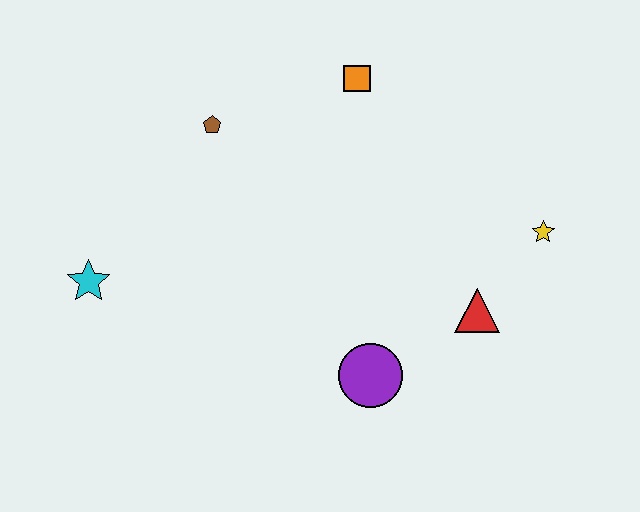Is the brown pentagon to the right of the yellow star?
No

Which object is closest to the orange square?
The brown pentagon is closest to the orange square.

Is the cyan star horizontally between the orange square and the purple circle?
No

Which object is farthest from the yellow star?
The cyan star is farthest from the yellow star.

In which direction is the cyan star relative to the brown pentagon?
The cyan star is below the brown pentagon.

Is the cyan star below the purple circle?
No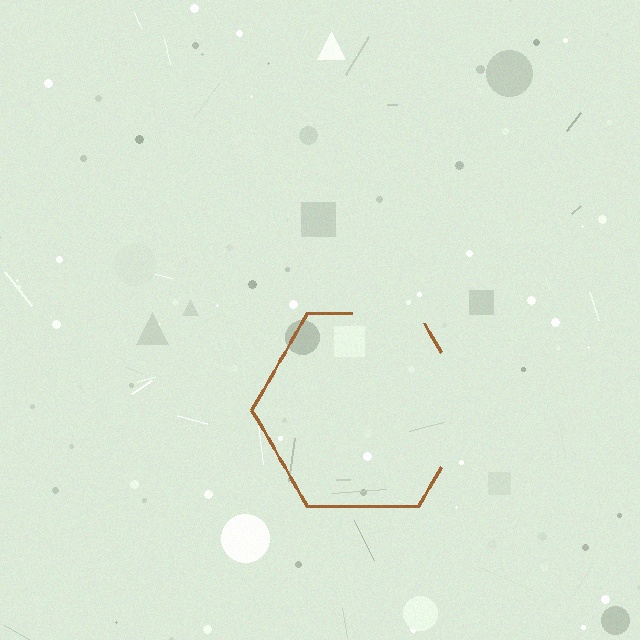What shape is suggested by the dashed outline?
The dashed outline suggests a hexagon.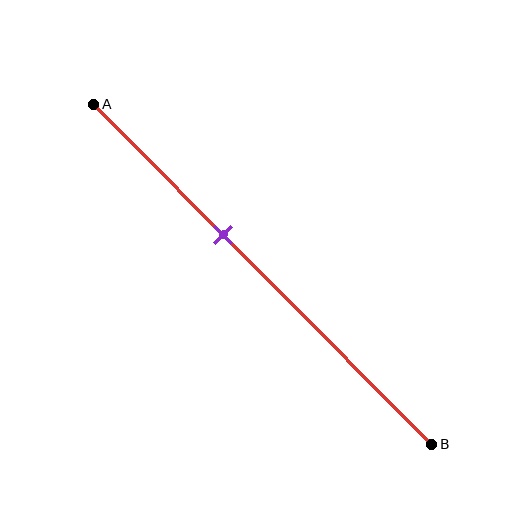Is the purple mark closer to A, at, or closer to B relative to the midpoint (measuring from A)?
The purple mark is closer to point A than the midpoint of segment AB.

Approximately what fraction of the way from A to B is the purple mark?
The purple mark is approximately 40% of the way from A to B.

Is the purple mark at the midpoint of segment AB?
No, the mark is at about 40% from A, not at the 50% midpoint.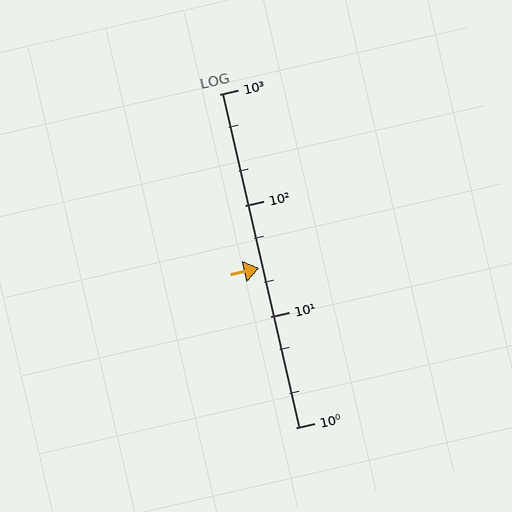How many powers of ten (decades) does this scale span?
The scale spans 3 decades, from 1 to 1000.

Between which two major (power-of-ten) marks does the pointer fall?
The pointer is between 10 and 100.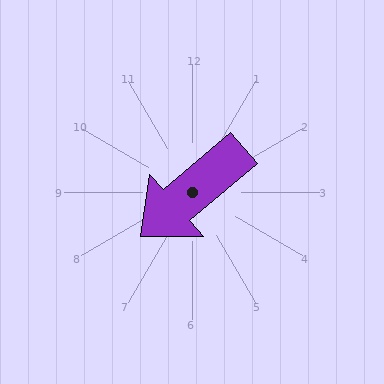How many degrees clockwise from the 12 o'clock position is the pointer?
Approximately 229 degrees.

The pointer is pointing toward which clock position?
Roughly 8 o'clock.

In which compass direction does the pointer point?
Southwest.